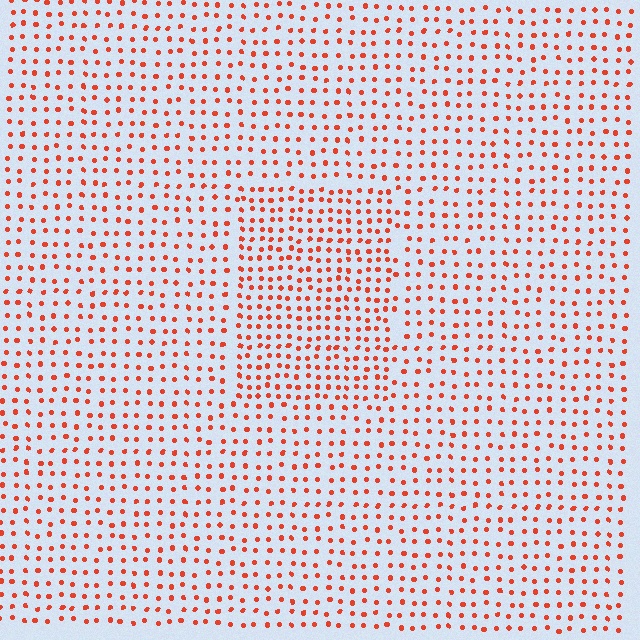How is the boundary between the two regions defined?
The boundary is defined by a change in element density (approximately 1.5x ratio). All elements are the same color, size, and shape.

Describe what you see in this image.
The image contains small red elements arranged at two different densities. A rectangle-shaped region is visible where the elements are more densely packed than the surrounding area.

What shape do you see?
I see a rectangle.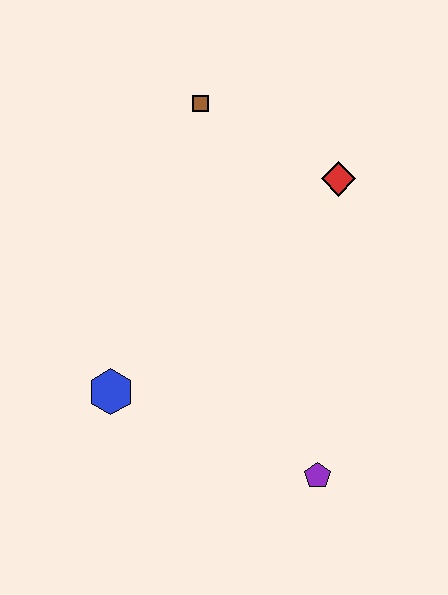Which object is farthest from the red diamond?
The blue hexagon is farthest from the red diamond.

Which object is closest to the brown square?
The red diamond is closest to the brown square.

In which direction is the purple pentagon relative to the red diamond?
The purple pentagon is below the red diamond.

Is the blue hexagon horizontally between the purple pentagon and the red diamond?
No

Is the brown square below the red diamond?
No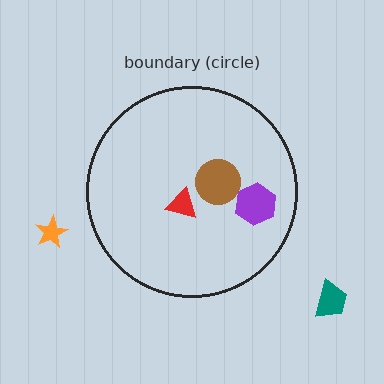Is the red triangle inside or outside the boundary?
Inside.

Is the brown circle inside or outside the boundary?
Inside.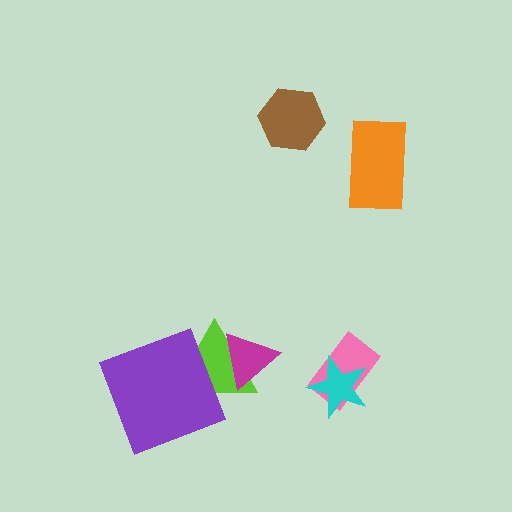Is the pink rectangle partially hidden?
Yes, it is partially covered by another shape.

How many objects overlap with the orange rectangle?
0 objects overlap with the orange rectangle.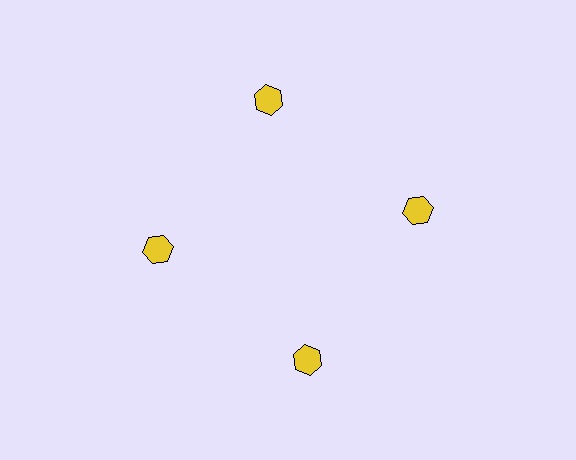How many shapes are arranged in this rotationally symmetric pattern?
There are 4 shapes, arranged in 4 groups of 1.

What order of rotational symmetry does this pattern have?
This pattern has 4-fold rotational symmetry.